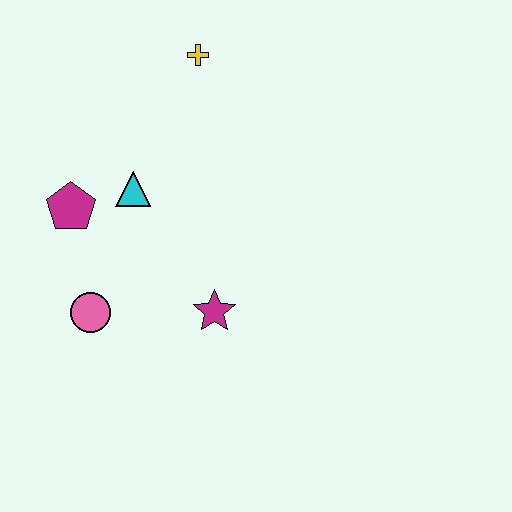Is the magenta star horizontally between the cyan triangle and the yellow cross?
No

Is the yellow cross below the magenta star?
No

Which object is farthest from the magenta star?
The yellow cross is farthest from the magenta star.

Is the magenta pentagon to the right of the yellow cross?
No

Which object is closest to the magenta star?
The pink circle is closest to the magenta star.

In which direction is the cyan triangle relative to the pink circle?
The cyan triangle is above the pink circle.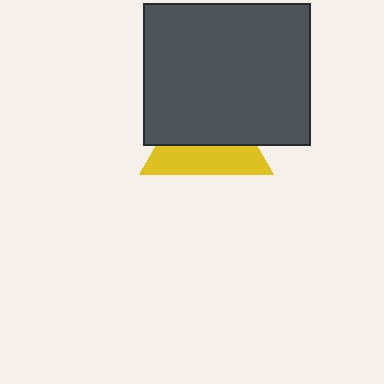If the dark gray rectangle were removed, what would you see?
You would see the complete yellow triangle.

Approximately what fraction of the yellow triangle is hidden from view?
Roughly 56% of the yellow triangle is hidden behind the dark gray rectangle.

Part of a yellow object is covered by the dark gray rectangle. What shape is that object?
It is a triangle.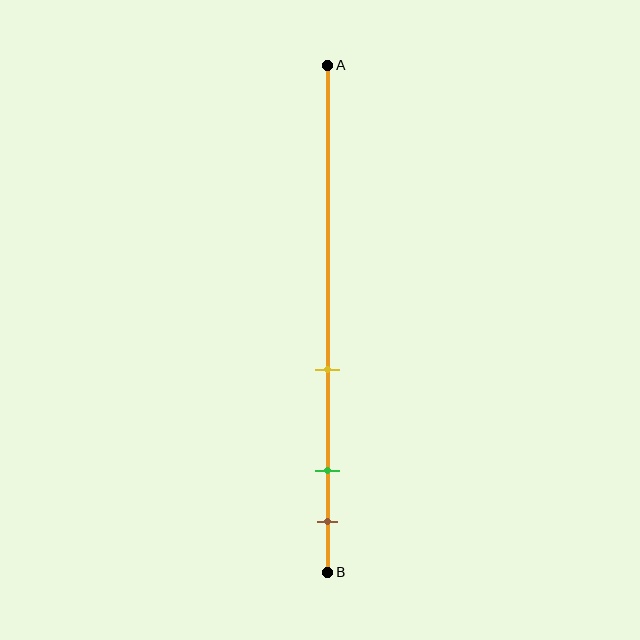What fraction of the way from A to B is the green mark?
The green mark is approximately 80% (0.8) of the way from A to B.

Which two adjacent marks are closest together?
The green and brown marks are the closest adjacent pair.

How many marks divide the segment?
There are 3 marks dividing the segment.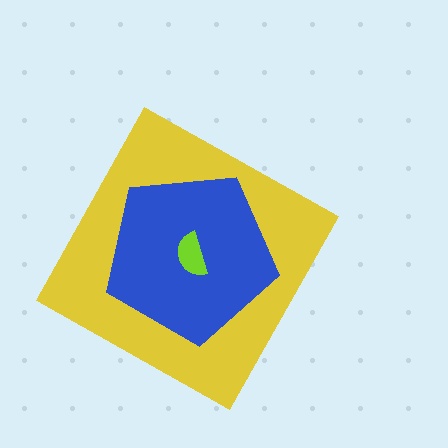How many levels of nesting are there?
3.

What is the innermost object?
The lime semicircle.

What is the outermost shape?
The yellow diamond.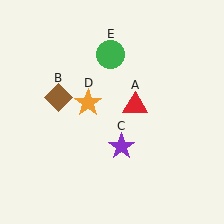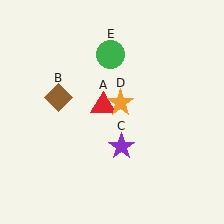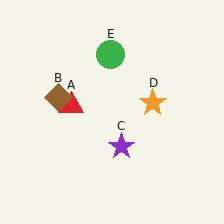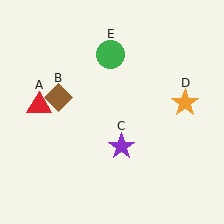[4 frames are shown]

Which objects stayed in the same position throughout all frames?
Brown diamond (object B) and purple star (object C) and green circle (object E) remained stationary.